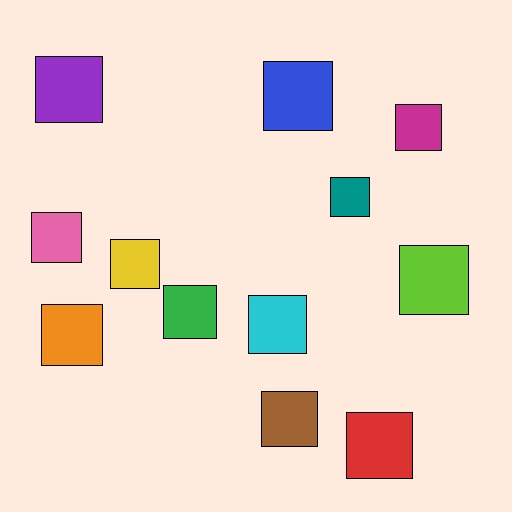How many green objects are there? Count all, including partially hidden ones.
There is 1 green object.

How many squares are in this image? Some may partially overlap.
There are 12 squares.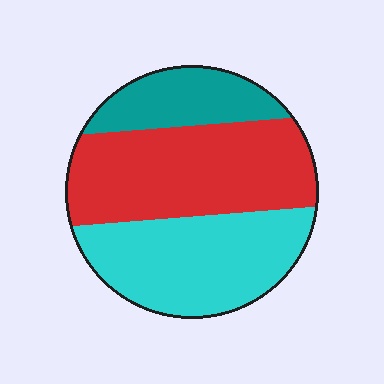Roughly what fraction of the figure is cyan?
Cyan covers roughly 40% of the figure.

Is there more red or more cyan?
Red.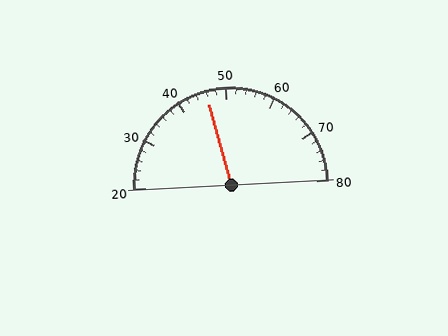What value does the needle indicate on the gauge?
The needle indicates approximately 46.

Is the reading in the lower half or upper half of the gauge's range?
The reading is in the lower half of the range (20 to 80).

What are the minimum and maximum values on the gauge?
The gauge ranges from 20 to 80.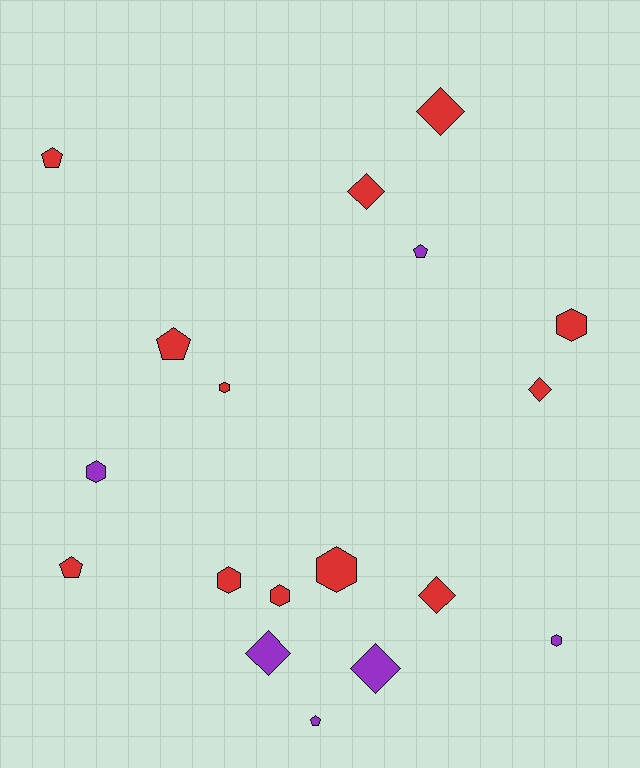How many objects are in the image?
There are 18 objects.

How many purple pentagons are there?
There are 2 purple pentagons.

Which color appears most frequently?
Red, with 12 objects.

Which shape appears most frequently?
Hexagon, with 7 objects.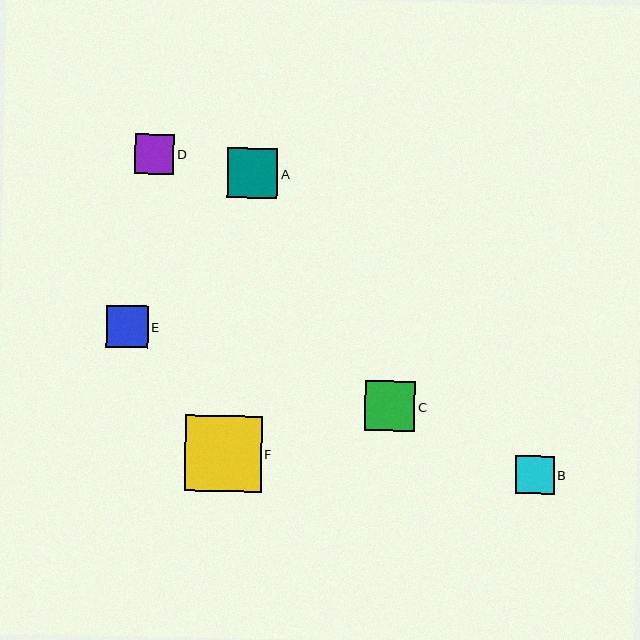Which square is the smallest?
Square B is the smallest with a size of approximately 38 pixels.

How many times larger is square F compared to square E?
Square F is approximately 1.8 times the size of square E.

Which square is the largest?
Square F is the largest with a size of approximately 77 pixels.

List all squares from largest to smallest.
From largest to smallest: F, A, C, E, D, B.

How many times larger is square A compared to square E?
Square A is approximately 1.2 times the size of square E.